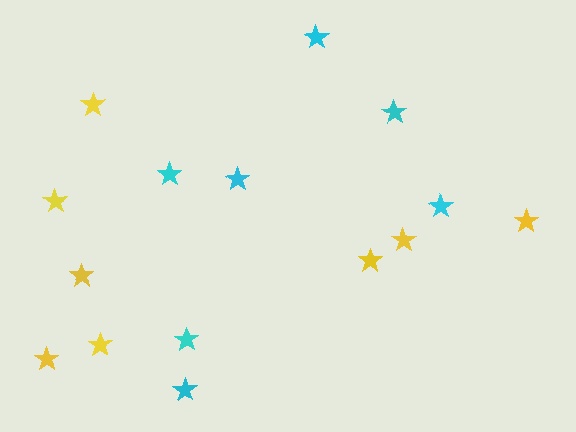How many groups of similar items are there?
There are 2 groups: one group of cyan stars (7) and one group of yellow stars (8).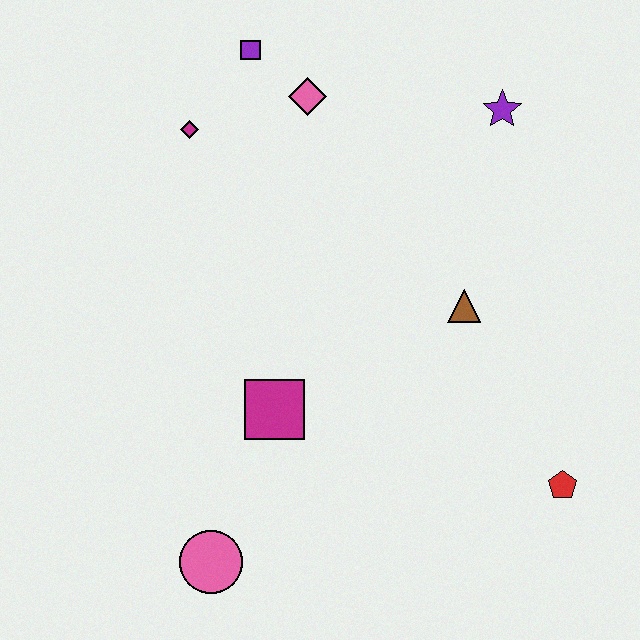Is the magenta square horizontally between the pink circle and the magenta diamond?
No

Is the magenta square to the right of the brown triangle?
No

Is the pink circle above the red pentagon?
No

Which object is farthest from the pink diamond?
The pink circle is farthest from the pink diamond.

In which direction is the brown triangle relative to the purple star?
The brown triangle is below the purple star.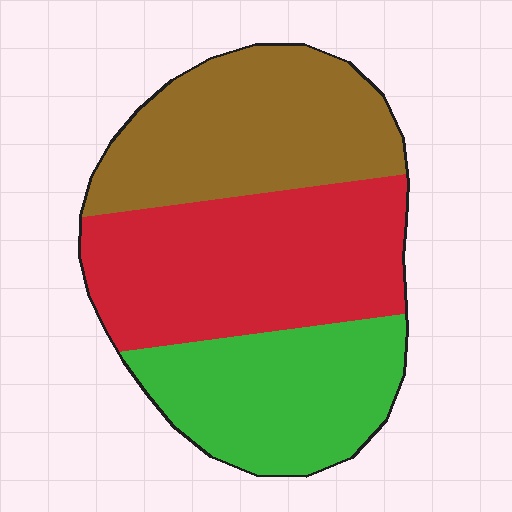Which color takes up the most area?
Red, at roughly 40%.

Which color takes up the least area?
Green, at roughly 30%.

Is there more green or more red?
Red.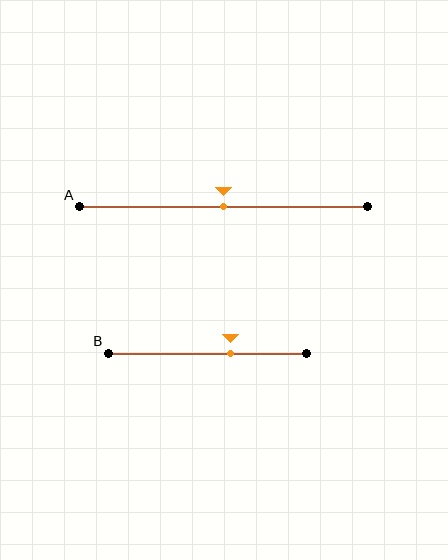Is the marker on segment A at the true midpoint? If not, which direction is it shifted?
Yes, the marker on segment A is at the true midpoint.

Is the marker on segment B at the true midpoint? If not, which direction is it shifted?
No, the marker on segment B is shifted to the right by about 12% of the segment length.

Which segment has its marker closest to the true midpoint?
Segment A has its marker closest to the true midpoint.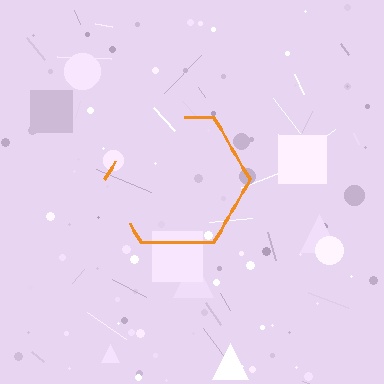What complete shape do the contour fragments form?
The contour fragments form a hexagon.